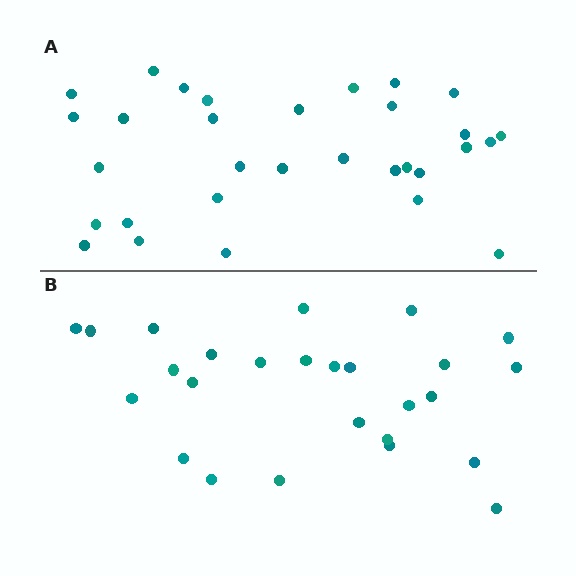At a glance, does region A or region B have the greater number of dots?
Region A (the top region) has more dots.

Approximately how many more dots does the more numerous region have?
Region A has about 5 more dots than region B.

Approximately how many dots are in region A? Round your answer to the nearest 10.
About 30 dots. (The exact count is 31, which rounds to 30.)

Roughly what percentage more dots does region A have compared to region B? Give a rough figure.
About 20% more.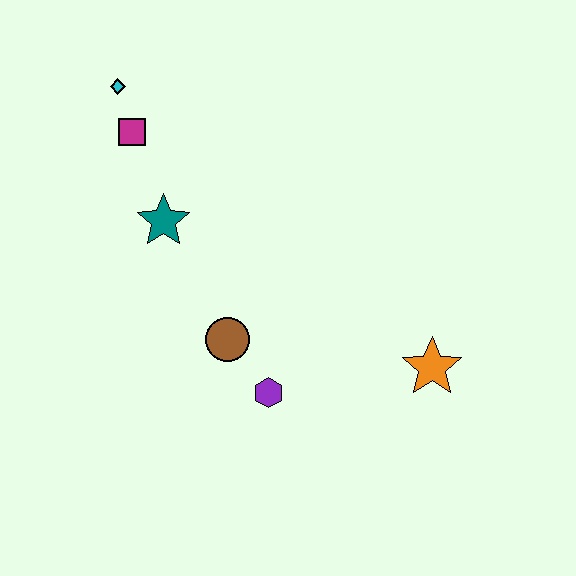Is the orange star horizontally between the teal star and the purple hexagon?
No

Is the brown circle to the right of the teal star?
Yes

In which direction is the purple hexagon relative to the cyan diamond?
The purple hexagon is below the cyan diamond.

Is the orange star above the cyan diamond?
No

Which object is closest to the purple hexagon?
The brown circle is closest to the purple hexagon.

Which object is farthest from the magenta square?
The orange star is farthest from the magenta square.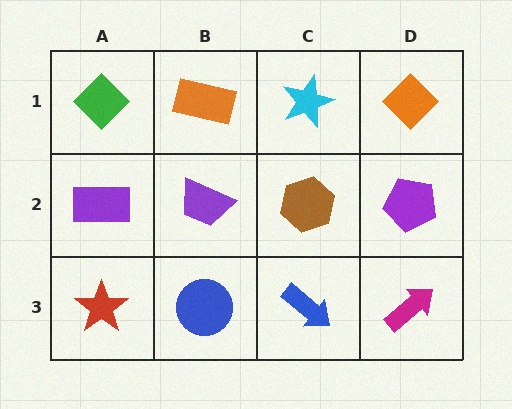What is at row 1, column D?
An orange diamond.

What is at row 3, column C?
A blue arrow.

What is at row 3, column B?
A blue circle.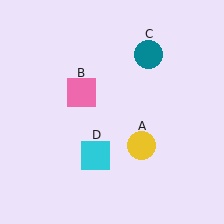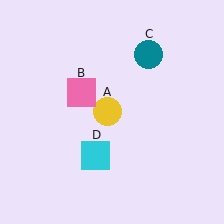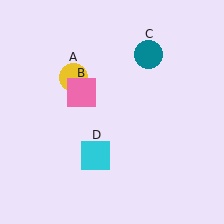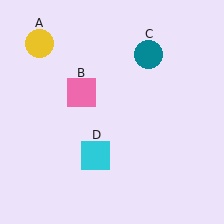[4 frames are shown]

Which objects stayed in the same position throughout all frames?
Pink square (object B) and teal circle (object C) and cyan square (object D) remained stationary.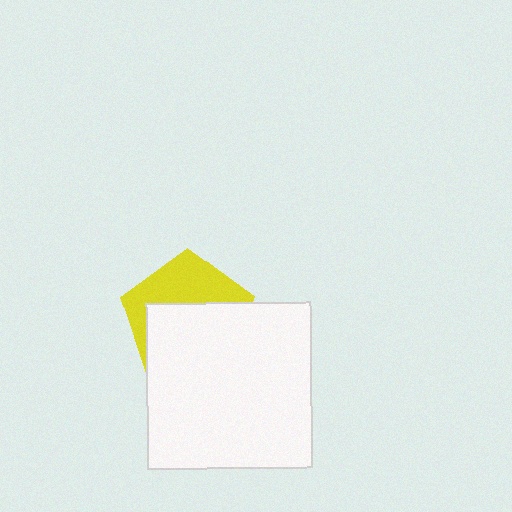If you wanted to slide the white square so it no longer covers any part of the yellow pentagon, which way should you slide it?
Slide it down — that is the most direct way to separate the two shapes.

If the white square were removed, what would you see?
You would see the complete yellow pentagon.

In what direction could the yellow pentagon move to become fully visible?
The yellow pentagon could move up. That would shift it out from behind the white square entirely.